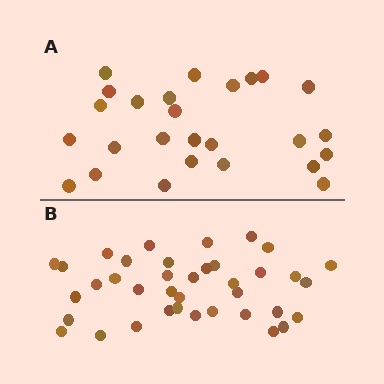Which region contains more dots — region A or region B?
Region B (the bottom region) has more dots.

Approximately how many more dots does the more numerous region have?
Region B has roughly 12 or so more dots than region A.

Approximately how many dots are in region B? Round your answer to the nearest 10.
About 40 dots. (The exact count is 38, which rounds to 40.)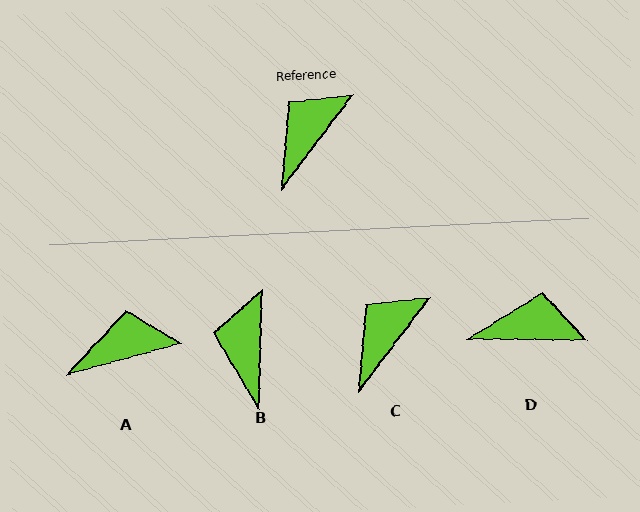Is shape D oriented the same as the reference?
No, it is off by about 53 degrees.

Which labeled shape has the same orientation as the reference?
C.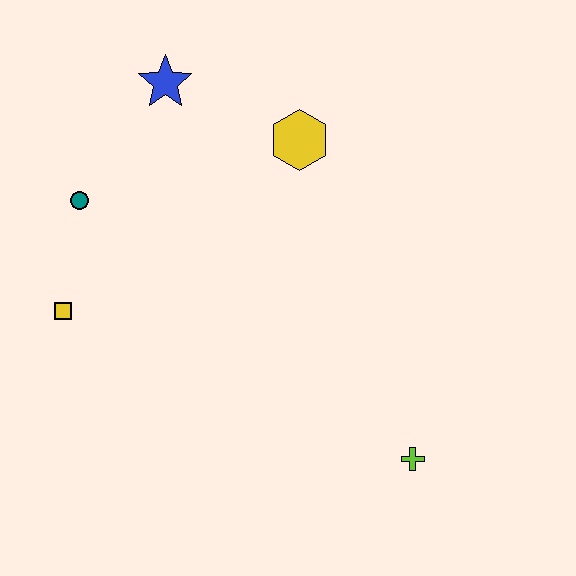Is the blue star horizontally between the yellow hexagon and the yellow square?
Yes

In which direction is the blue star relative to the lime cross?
The blue star is above the lime cross.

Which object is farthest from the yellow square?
The lime cross is farthest from the yellow square.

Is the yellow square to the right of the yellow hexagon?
No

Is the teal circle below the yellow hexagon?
Yes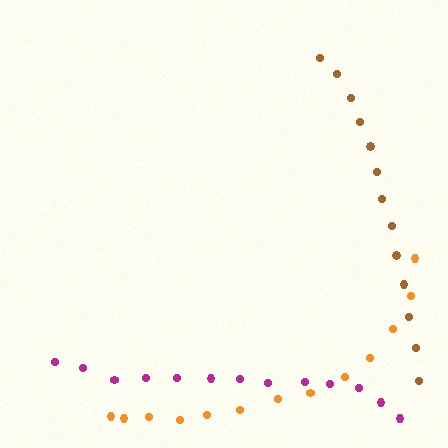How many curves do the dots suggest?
There are 3 distinct paths.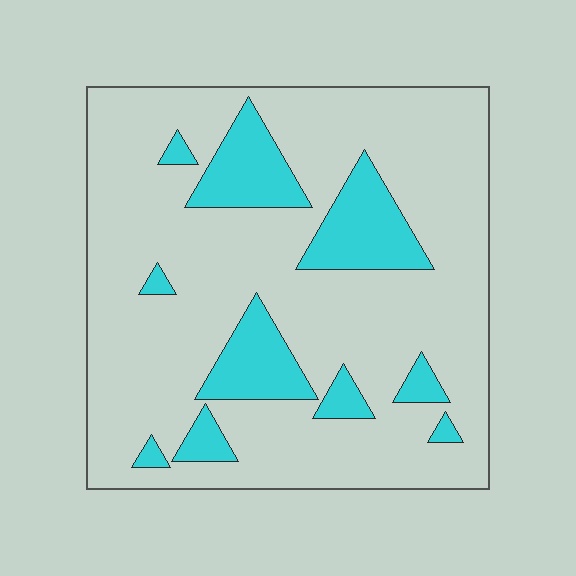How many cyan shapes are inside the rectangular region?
10.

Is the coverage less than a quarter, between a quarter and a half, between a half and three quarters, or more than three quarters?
Less than a quarter.